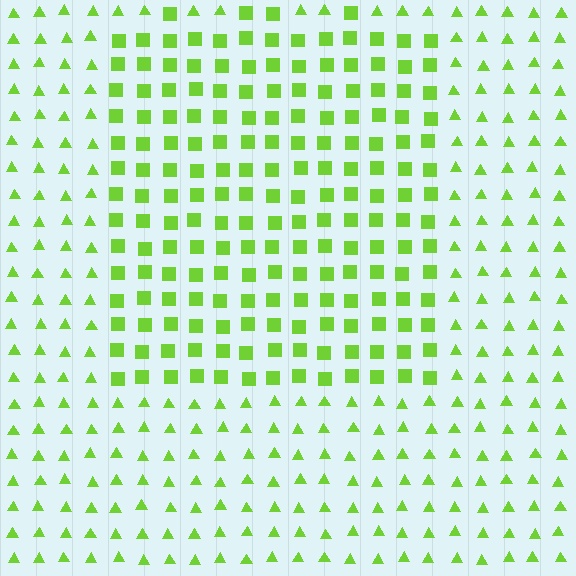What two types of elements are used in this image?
The image uses squares inside the rectangle region and triangles outside it.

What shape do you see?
I see a rectangle.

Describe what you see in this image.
The image is filled with small lime elements arranged in a uniform grid. A rectangle-shaped region contains squares, while the surrounding area contains triangles. The boundary is defined purely by the change in element shape.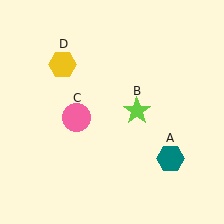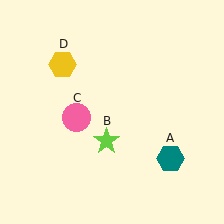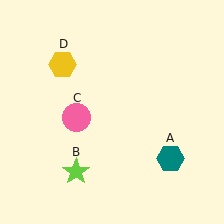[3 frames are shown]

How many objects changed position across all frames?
1 object changed position: lime star (object B).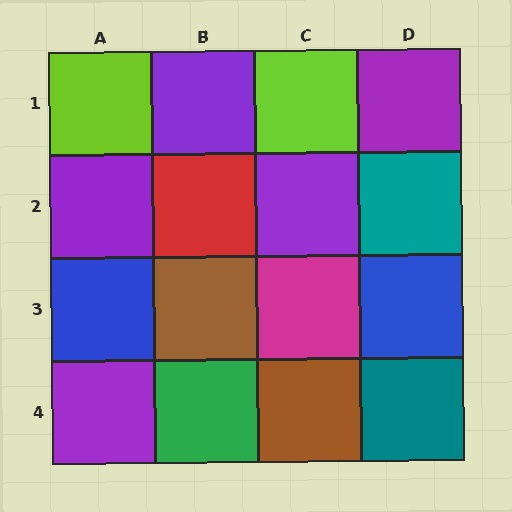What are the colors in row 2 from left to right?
Purple, red, purple, teal.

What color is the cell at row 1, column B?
Purple.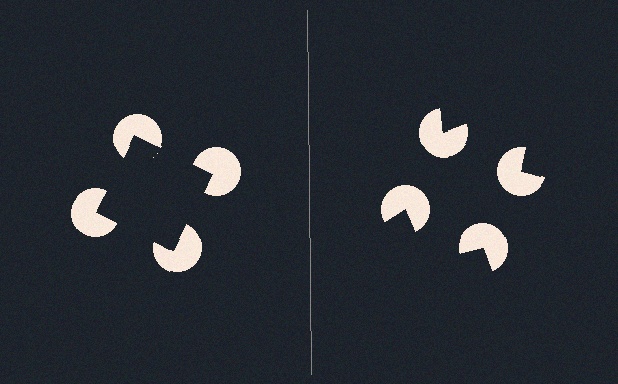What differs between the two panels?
The pac-man discs are positioned identically on both sides; only the wedge orientations differ. On the left they align to a square; on the right they are misaligned.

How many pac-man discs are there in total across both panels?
8 — 4 on each side.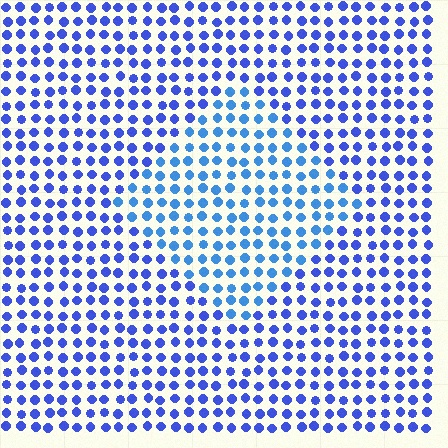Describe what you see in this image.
The image is filled with small blue elements in a uniform arrangement. A diamond-shaped region is visible where the elements are tinted to a slightly different hue, forming a subtle color boundary.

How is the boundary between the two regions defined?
The boundary is defined purely by a slight shift in hue (about 23 degrees). Spacing, size, and orientation are identical on both sides.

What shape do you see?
I see a diamond.